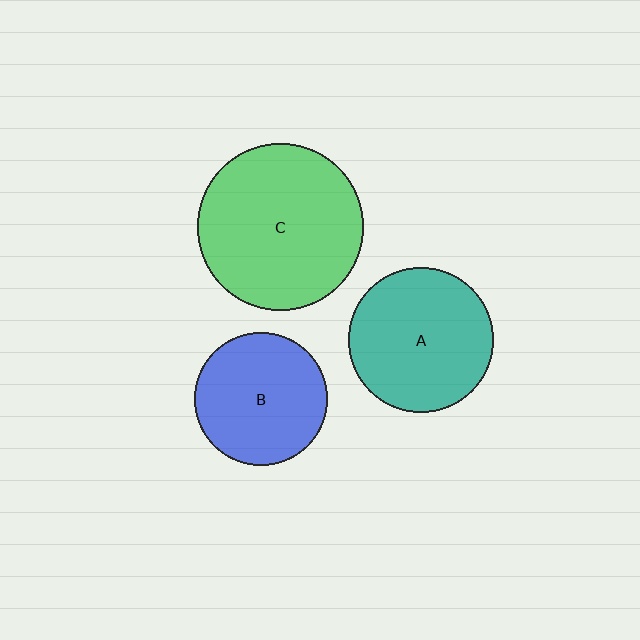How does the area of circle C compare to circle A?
Approximately 1.3 times.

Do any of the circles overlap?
No, none of the circles overlap.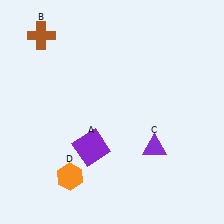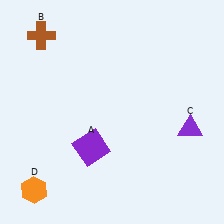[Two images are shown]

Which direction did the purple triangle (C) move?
The purple triangle (C) moved right.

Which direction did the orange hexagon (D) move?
The orange hexagon (D) moved left.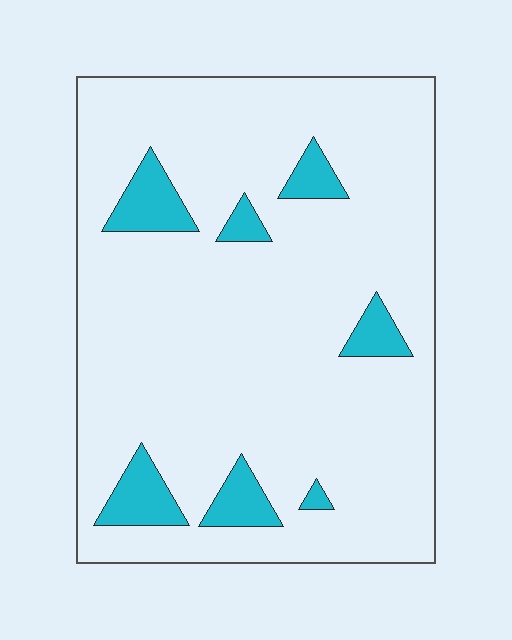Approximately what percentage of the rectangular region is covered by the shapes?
Approximately 10%.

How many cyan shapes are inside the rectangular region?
7.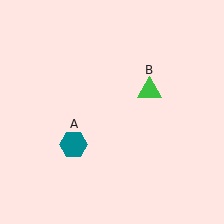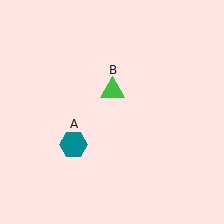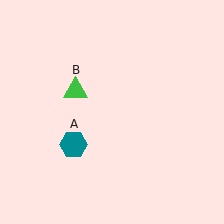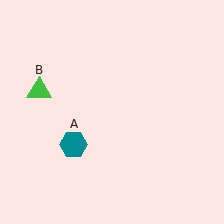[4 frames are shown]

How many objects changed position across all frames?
1 object changed position: green triangle (object B).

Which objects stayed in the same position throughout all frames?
Teal hexagon (object A) remained stationary.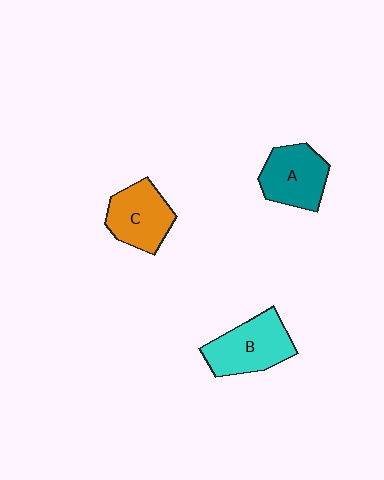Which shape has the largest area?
Shape B (cyan).